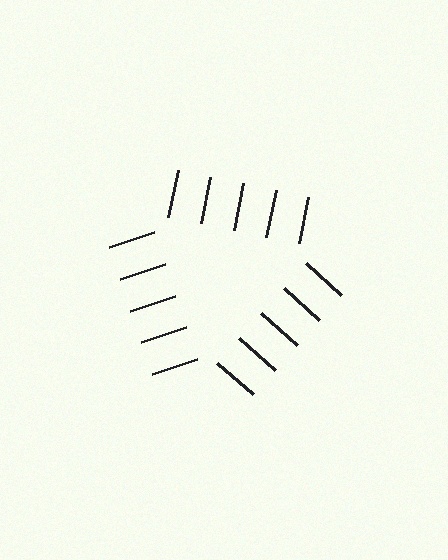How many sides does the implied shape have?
3 sides — the line-ends trace a triangle.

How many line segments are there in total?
15 — 5 along each of the 3 edges.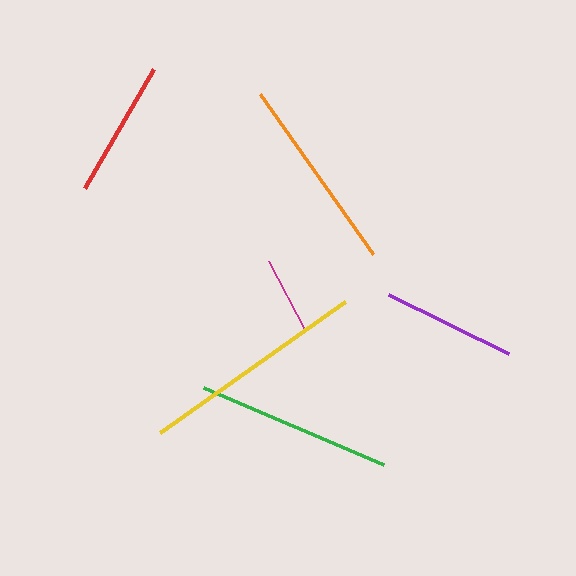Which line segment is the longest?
The yellow line is the longest at approximately 227 pixels.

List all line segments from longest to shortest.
From longest to shortest: yellow, orange, green, red, purple, magenta.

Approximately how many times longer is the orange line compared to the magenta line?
The orange line is approximately 2.5 times the length of the magenta line.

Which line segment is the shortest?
The magenta line is the shortest at approximately 79 pixels.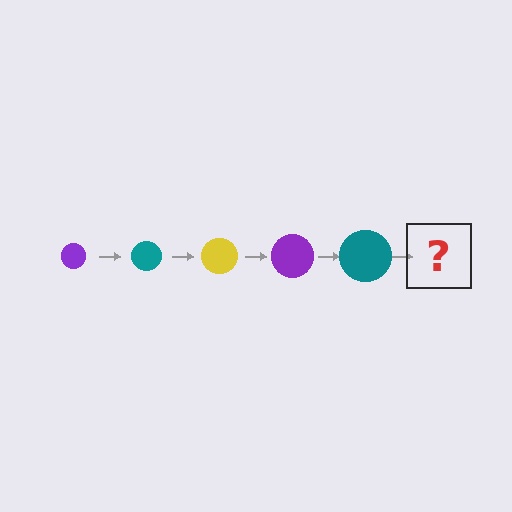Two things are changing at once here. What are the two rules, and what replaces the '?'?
The two rules are that the circle grows larger each step and the color cycles through purple, teal, and yellow. The '?' should be a yellow circle, larger than the previous one.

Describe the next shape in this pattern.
It should be a yellow circle, larger than the previous one.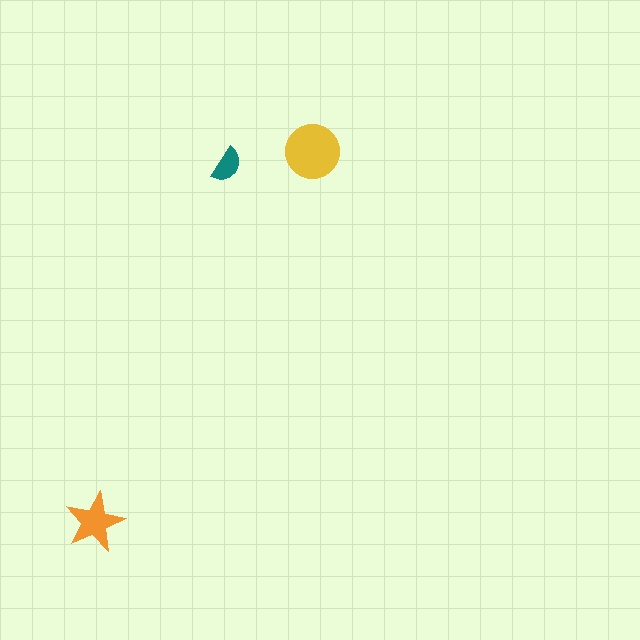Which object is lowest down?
The orange star is bottommost.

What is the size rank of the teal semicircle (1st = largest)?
3rd.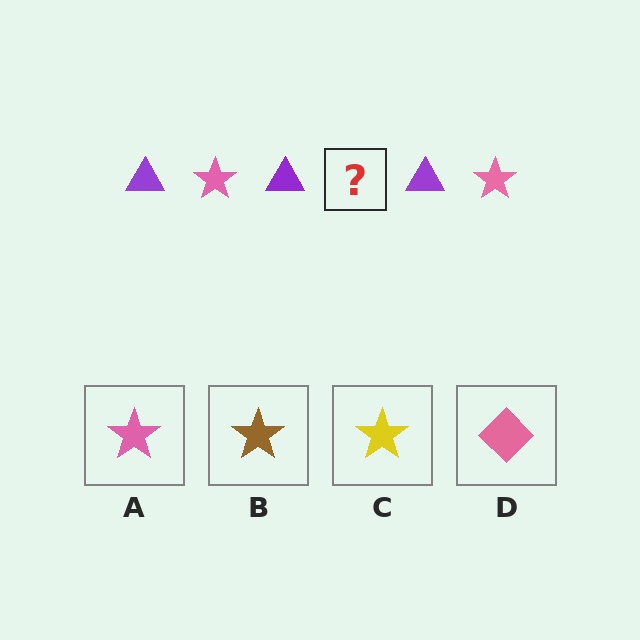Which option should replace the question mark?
Option A.